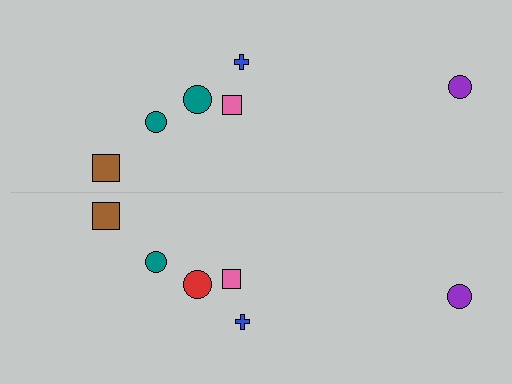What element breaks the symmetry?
The red circle on the bottom side breaks the symmetry — its mirror counterpart is teal.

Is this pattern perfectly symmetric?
No, the pattern is not perfectly symmetric. The red circle on the bottom side breaks the symmetry — its mirror counterpart is teal.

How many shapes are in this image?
There are 12 shapes in this image.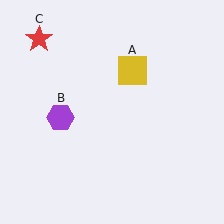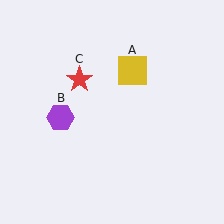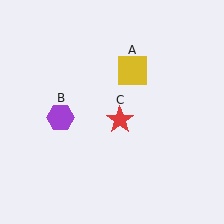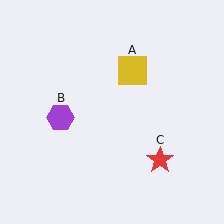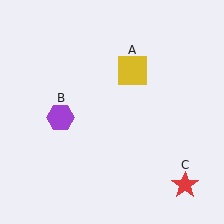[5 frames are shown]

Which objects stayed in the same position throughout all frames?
Yellow square (object A) and purple hexagon (object B) remained stationary.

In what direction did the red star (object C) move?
The red star (object C) moved down and to the right.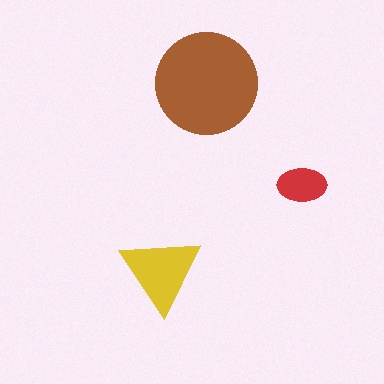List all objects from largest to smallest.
The brown circle, the yellow triangle, the red ellipse.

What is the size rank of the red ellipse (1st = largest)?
3rd.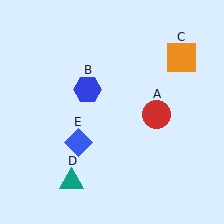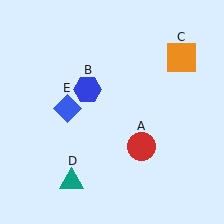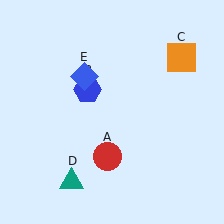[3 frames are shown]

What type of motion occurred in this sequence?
The red circle (object A), blue diamond (object E) rotated clockwise around the center of the scene.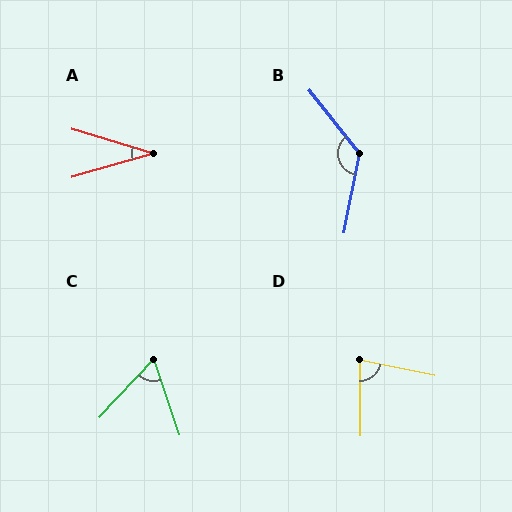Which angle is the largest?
B, at approximately 130 degrees.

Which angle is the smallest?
A, at approximately 33 degrees.